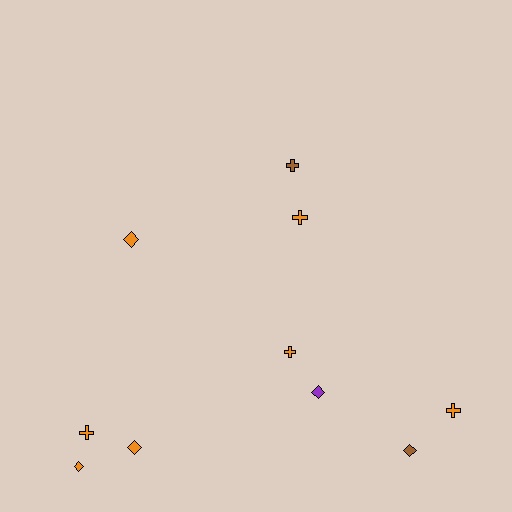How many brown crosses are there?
There is 1 brown cross.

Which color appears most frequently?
Orange, with 7 objects.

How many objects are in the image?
There are 10 objects.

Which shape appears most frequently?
Cross, with 5 objects.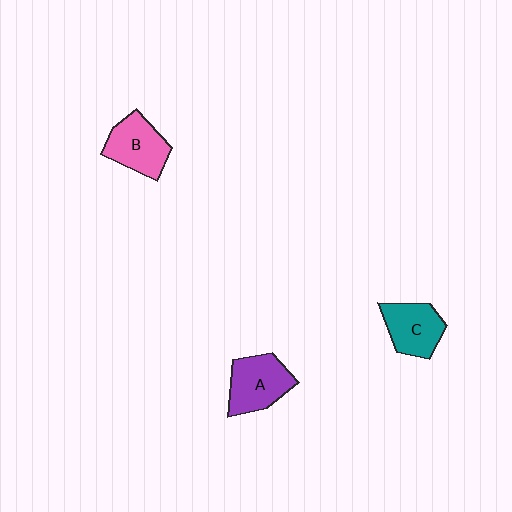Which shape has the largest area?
Shape A (purple).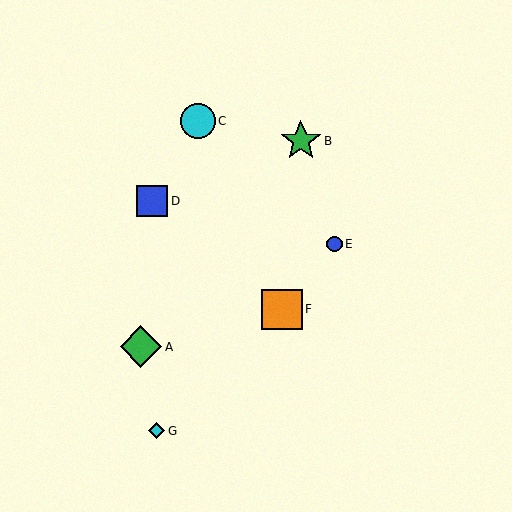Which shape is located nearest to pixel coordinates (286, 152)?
The green star (labeled B) at (301, 141) is nearest to that location.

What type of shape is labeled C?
Shape C is a cyan circle.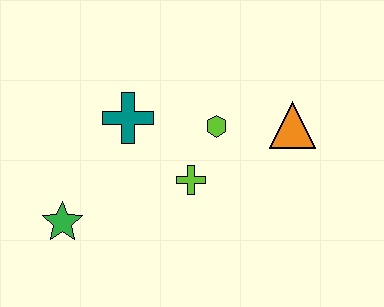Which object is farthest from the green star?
The orange triangle is farthest from the green star.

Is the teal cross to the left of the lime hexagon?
Yes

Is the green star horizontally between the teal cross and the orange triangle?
No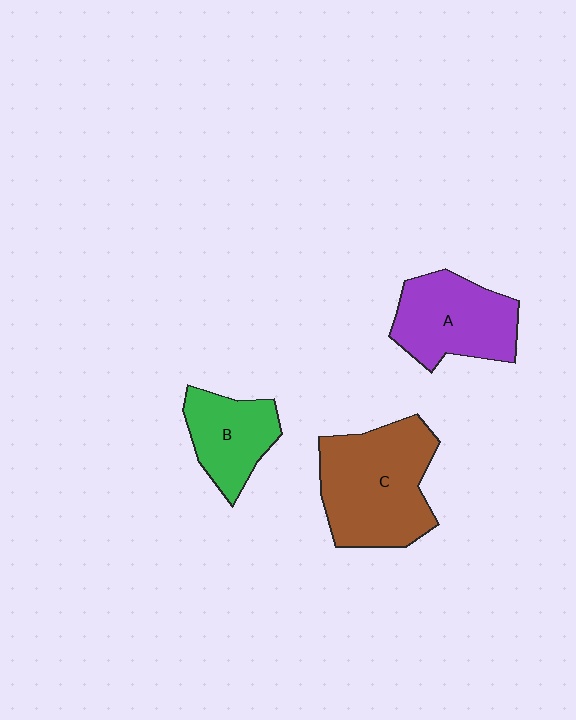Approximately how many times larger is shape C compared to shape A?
Approximately 1.3 times.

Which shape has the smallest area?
Shape B (green).